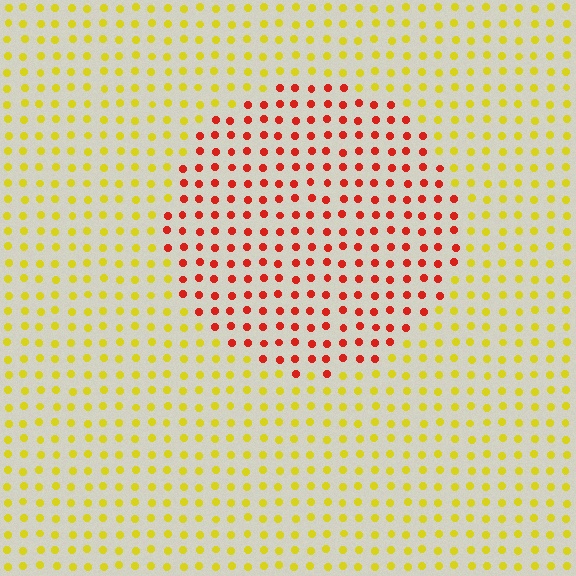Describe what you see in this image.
The image is filled with small yellow elements in a uniform arrangement. A circle-shaped region is visible where the elements are tinted to a slightly different hue, forming a subtle color boundary.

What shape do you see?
I see a circle.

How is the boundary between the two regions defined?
The boundary is defined purely by a slight shift in hue (about 56 degrees). Spacing, size, and orientation are identical on both sides.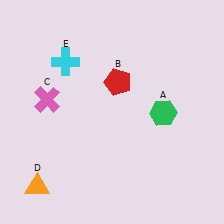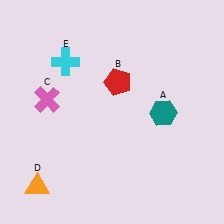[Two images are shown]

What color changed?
The hexagon (A) changed from green in Image 1 to teal in Image 2.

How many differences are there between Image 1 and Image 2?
There is 1 difference between the two images.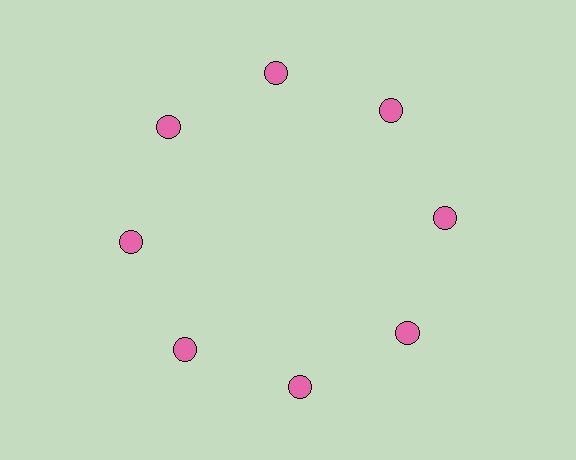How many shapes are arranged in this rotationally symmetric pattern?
There are 8 shapes, arranged in 8 groups of 1.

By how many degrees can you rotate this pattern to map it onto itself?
The pattern maps onto itself every 45 degrees of rotation.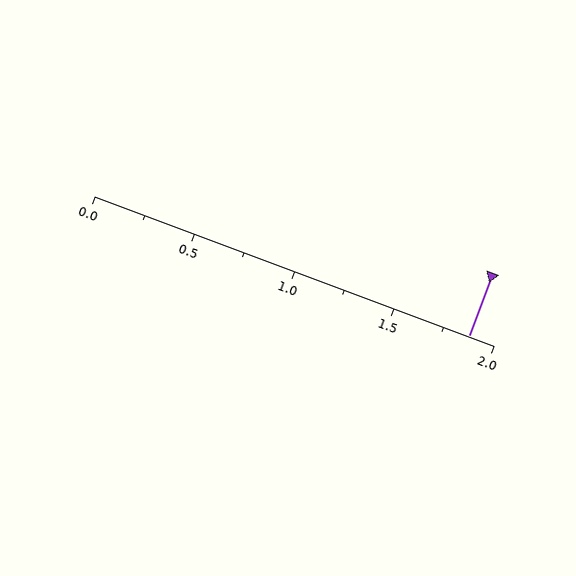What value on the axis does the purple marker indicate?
The marker indicates approximately 1.88.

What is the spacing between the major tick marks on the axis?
The major ticks are spaced 0.5 apart.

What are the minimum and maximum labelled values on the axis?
The axis runs from 0.0 to 2.0.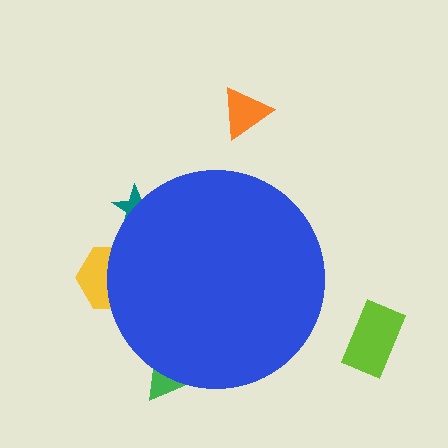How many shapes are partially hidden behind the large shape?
3 shapes are partially hidden.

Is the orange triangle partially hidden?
No, the orange triangle is fully visible.